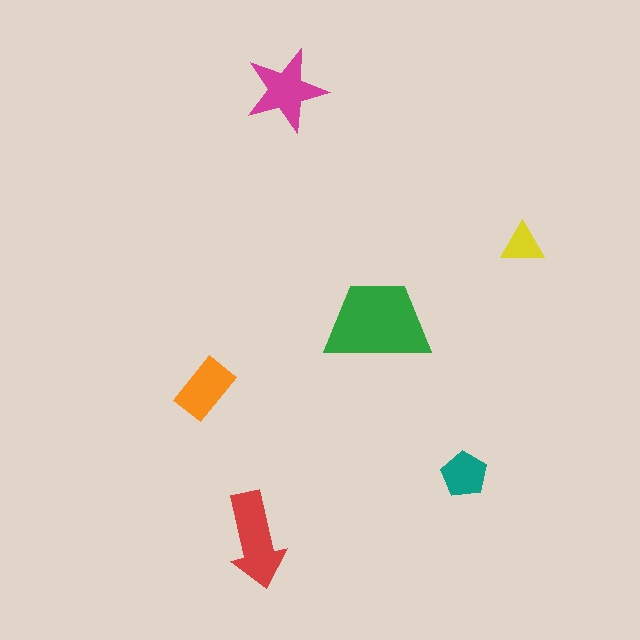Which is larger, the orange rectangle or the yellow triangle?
The orange rectangle.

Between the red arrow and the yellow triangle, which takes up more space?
The red arrow.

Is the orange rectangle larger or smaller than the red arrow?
Smaller.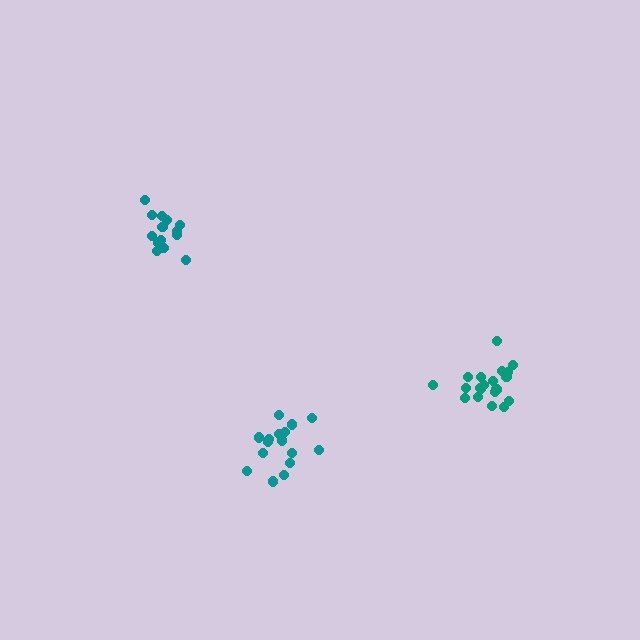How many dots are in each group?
Group 1: 16 dots, Group 2: 14 dots, Group 3: 20 dots (50 total).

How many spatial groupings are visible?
There are 3 spatial groupings.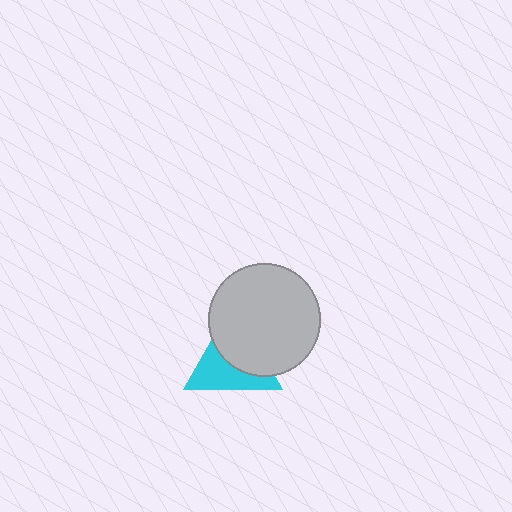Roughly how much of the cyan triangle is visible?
About half of it is visible (roughly 49%).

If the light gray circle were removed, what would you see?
You would see the complete cyan triangle.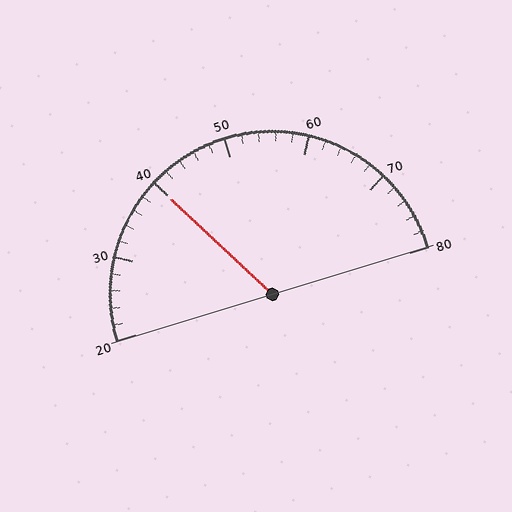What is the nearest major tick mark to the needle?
The nearest major tick mark is 40.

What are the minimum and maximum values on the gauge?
The gauge ranges from 20 to 80.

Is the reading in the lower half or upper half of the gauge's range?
The reading is in the lower half of the range (20 to 80).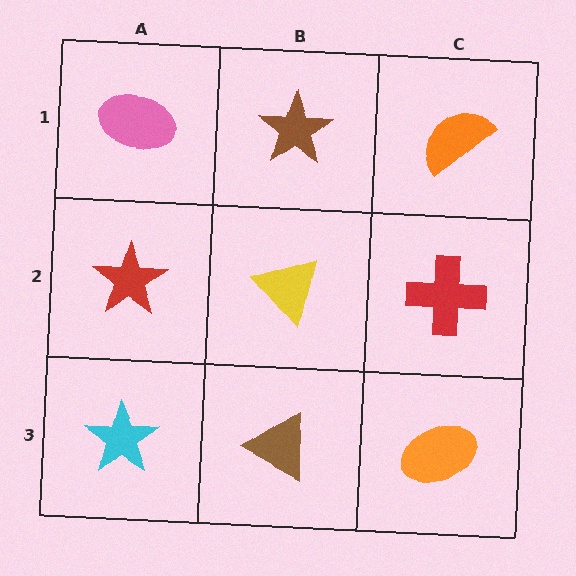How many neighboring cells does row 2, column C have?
3.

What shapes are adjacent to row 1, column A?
A red star (row 2, column A), a brown star (row 1, column B).